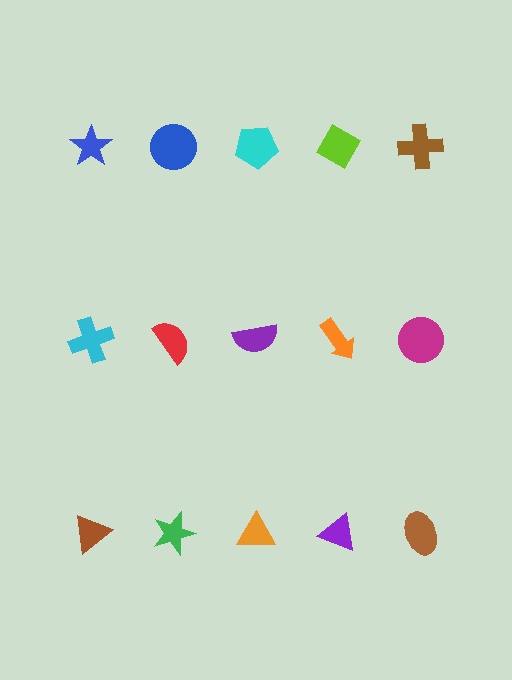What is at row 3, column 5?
A brown ellipse.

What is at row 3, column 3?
An orange triangle.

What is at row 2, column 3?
A purple semicircle.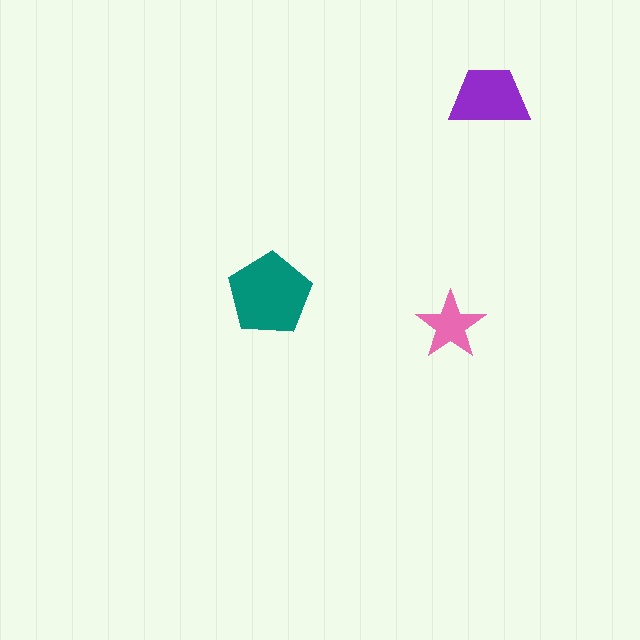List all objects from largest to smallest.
The teal pentagon, the purple trapezoid, the pink star.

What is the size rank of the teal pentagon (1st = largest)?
1st.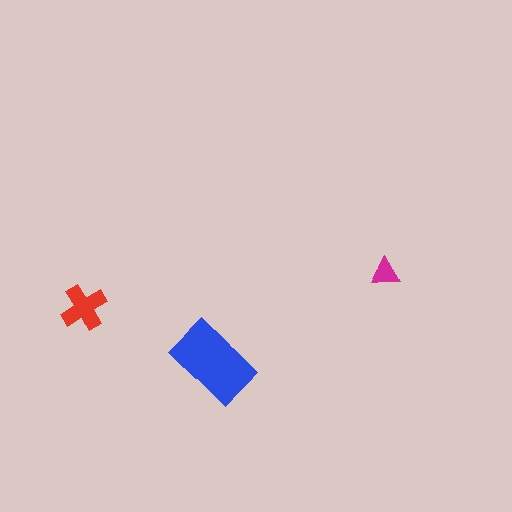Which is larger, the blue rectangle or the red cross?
The blue rectangle.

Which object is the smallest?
The magenta triangle.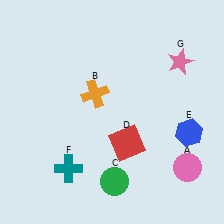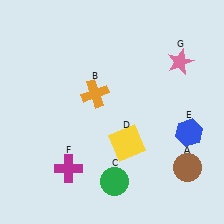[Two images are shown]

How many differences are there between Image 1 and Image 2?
There are 3 differences between the two images.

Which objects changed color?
A changed from pink to brown. D changed from red to yellow. F changed from teal to magenta.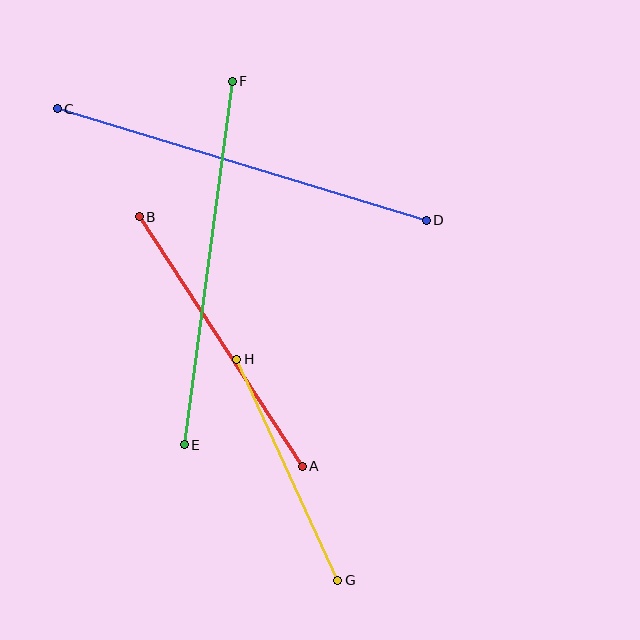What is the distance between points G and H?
The distance is approximately 243 pixels.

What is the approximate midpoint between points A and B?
The midpoint is at approximately (221, 341) pixels.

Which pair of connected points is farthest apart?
Points C and D are farthest apart.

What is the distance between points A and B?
The distance is approximately 298 pixels.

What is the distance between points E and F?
The distance is approximately 367 pixels.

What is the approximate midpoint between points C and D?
The midpoint is at approximately (242, 165) pixels.